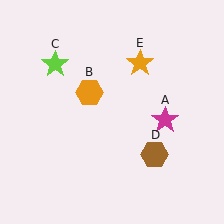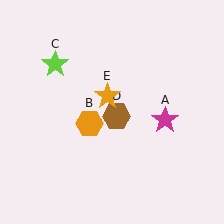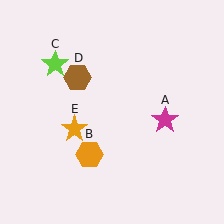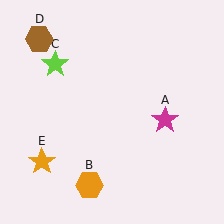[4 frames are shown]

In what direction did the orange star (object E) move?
The orange star (object E) moved down and to the left.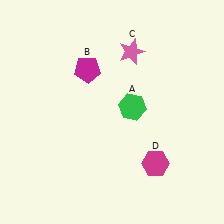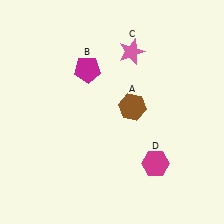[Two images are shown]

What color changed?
The hexagon (A) changed from green in Image 1 to brown in Image 2.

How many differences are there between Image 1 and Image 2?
There is 1 difference between the two images.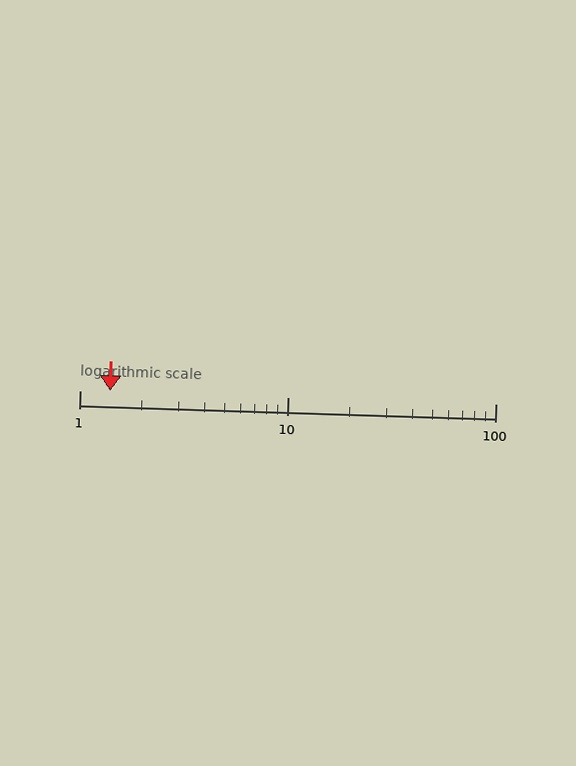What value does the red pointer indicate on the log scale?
The pointer indicates approximately 1.4.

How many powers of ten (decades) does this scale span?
The scale spans 2 decades, from 1 to 100.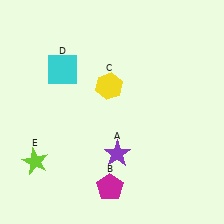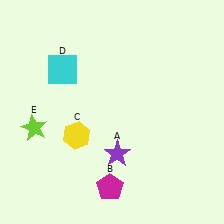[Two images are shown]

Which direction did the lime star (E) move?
The lime star (E) moved up.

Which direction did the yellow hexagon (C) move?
The yellow hexagon (C) moved down.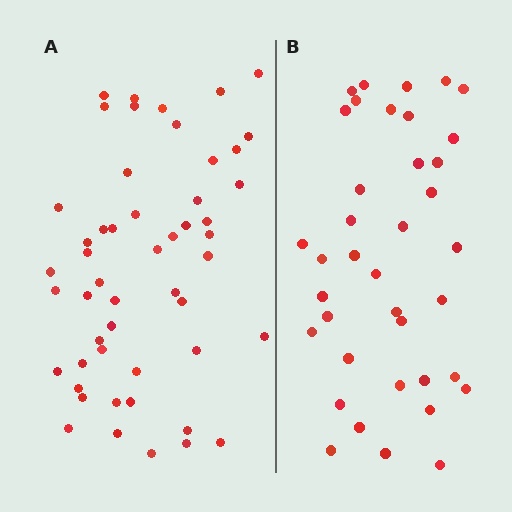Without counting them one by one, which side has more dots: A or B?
Region A (the left region) has more dots.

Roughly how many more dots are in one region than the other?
Region A has approximately 15 more dots than region B.